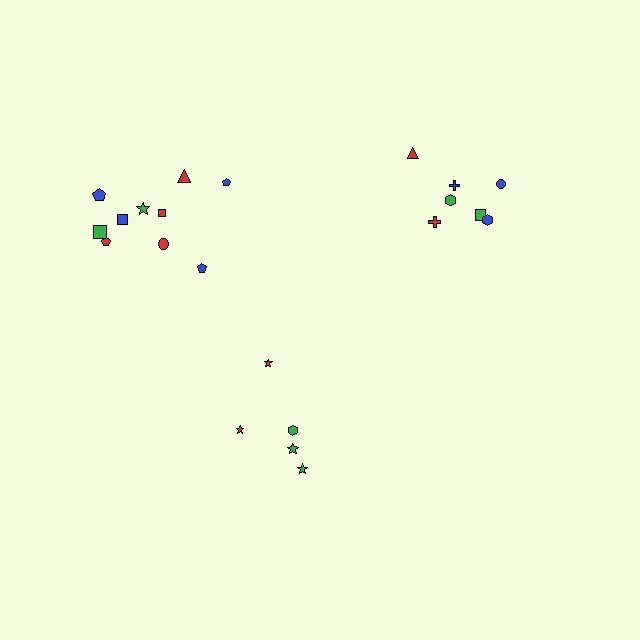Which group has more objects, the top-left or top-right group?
The top-left group.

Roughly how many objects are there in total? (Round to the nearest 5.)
Roughly 20 objects in total.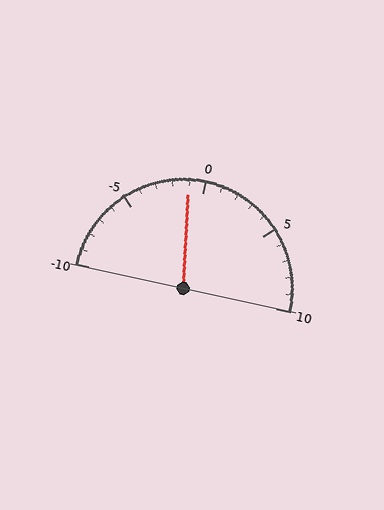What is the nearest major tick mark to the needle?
The nearest major tick mark is 0.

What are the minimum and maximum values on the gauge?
The gauge ranges from -10 to 10.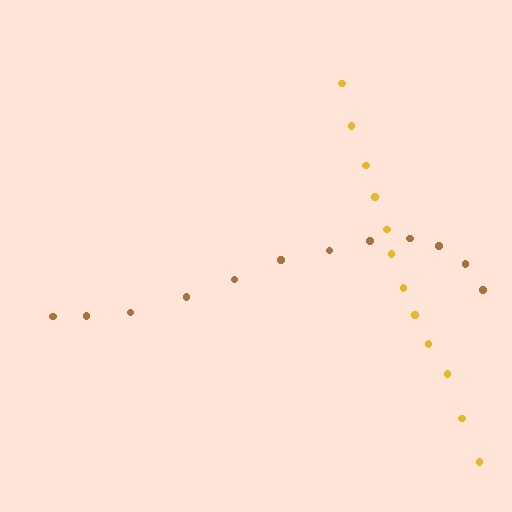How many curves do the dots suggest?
There are 2 distinct paths.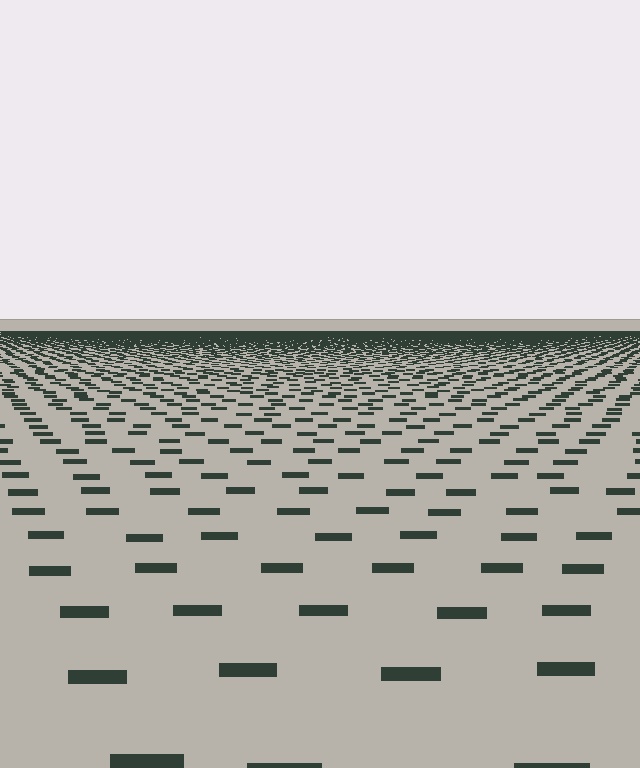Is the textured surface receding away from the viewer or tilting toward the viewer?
The surface is receding away from the viewer. Texture elements get smaller and denser toward the top.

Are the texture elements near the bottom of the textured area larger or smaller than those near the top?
Larger. Near the bottom, elements are closer to the viewer and appear at a bigger on-screen size.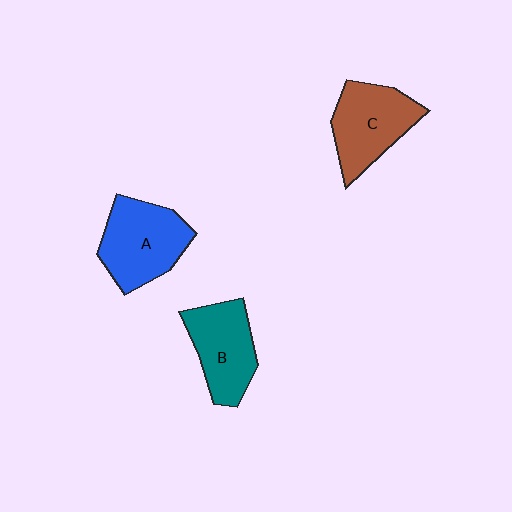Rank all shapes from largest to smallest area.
From largest to smallest: A (blue), C (brown), B (teal).